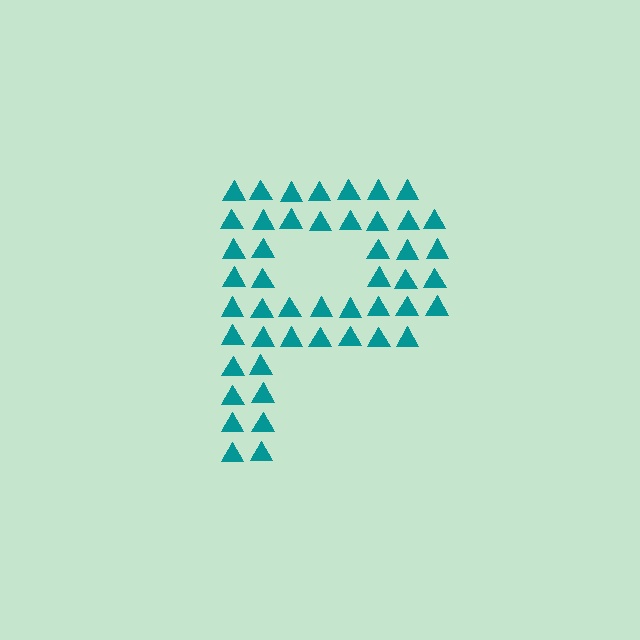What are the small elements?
The small elements are triangles.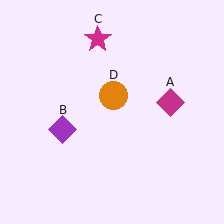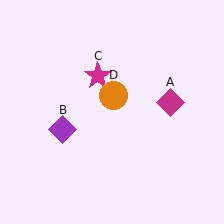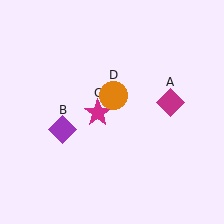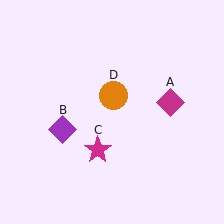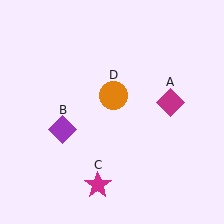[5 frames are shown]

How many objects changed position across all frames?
1 object changed position: magenta star (object C).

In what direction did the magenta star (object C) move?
The magenta star (object C) moved down.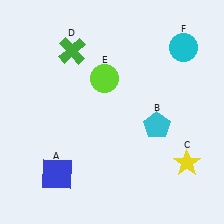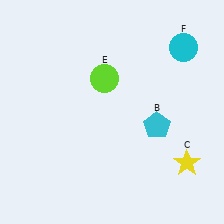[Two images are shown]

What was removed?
The blue square (A), the green cross (D) were removed in Image 2.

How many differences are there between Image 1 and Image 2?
There are 2 differences between the two images.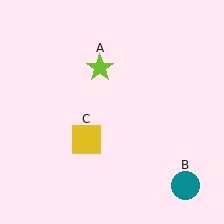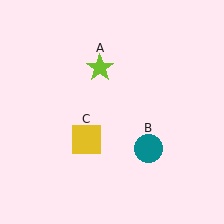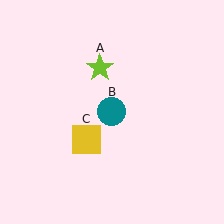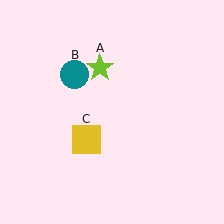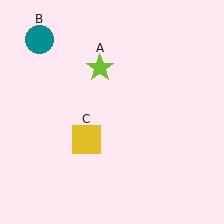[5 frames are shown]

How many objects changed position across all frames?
1 object changed position: teal circle (object B).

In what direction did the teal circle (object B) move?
The teal circle (object B) moved up and to the left.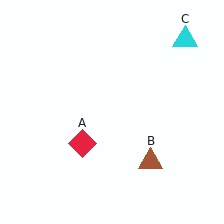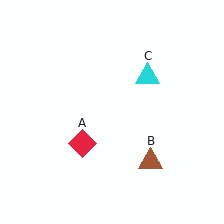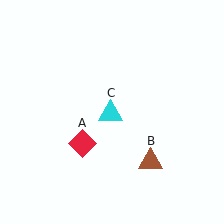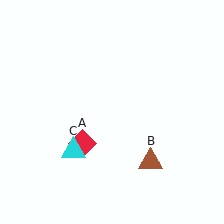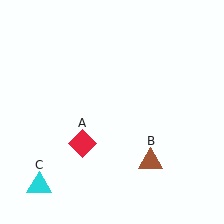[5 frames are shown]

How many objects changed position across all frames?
1 object changed position: cyan triangle (object C).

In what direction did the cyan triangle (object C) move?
The cyan triangle (object C) moved down and to the left.